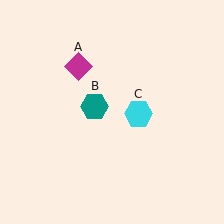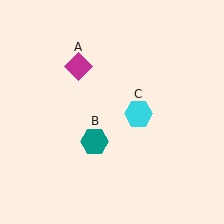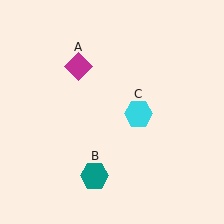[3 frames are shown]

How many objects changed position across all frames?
1 object changed position: teal hexagon (object B).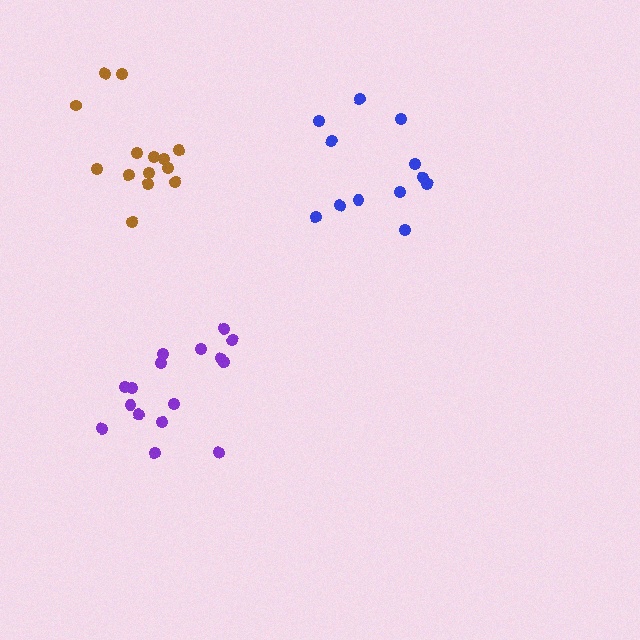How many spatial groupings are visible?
There are 3 spatial groupings.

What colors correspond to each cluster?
The clusters are colored: purple, brown, blue.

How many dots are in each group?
Group 1: 17 dots, Group 2: 14 dots, Group 3: 12 dots (43 total).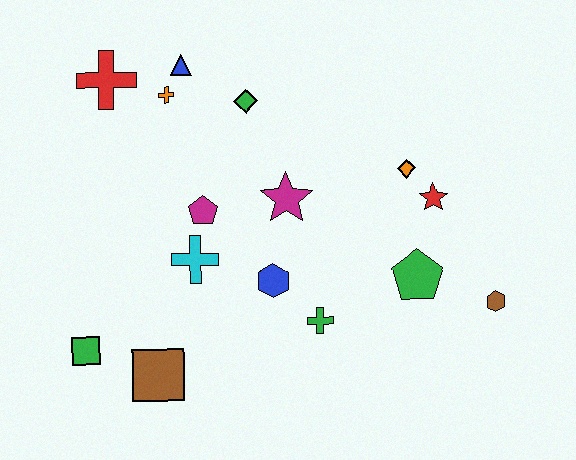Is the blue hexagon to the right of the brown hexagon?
No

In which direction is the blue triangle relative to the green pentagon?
The blue triangle is to the left of the green pentagon.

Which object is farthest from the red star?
The green square is farthest from the red star.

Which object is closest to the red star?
The orange diamond is closest to the red star.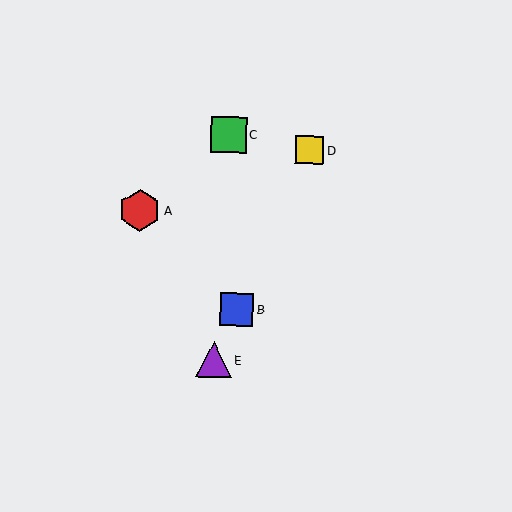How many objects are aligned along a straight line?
3 objects (B, D, E) are aligned along a straight line.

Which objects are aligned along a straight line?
Objects B, D, E are aligned along a straight line.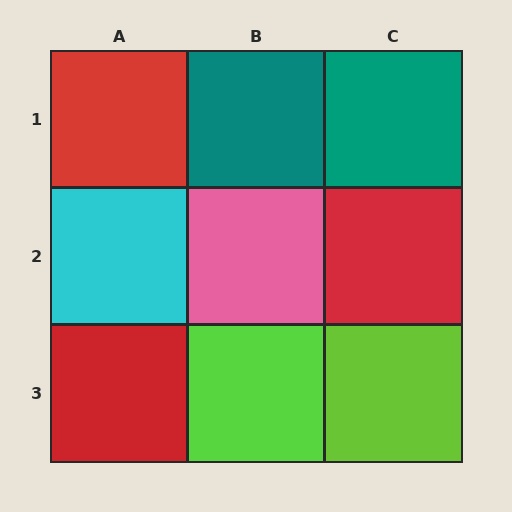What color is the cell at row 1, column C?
Teal.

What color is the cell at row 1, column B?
Teal.